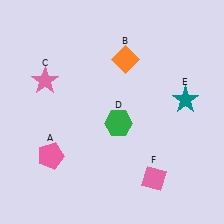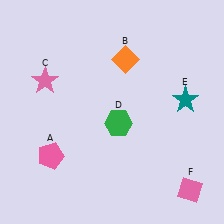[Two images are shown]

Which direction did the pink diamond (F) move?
The pink diamond (F) moved right.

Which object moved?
The pink diamond (F) moved right.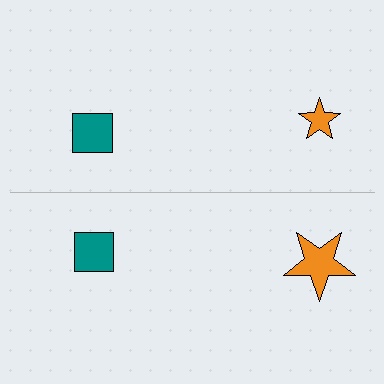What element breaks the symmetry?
The orange star on the bottom side has a different size than its mirror counterpart.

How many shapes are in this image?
There are 4 shapes in this image.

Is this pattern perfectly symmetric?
No, the pattern is not perfectly symmetric. The orange star on the bottom side has a different size than its mirror counterpart.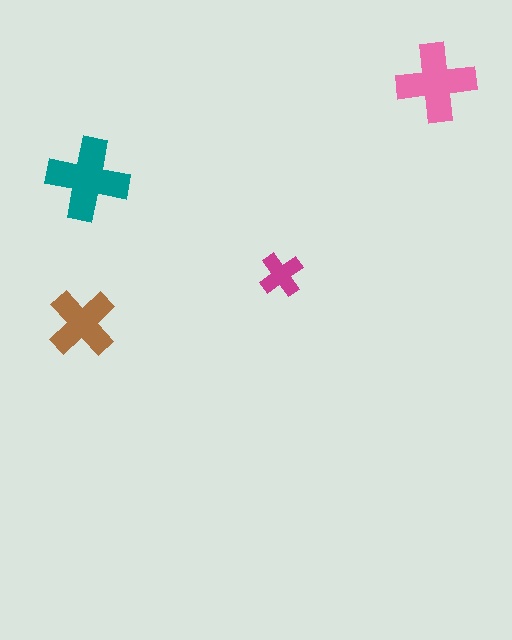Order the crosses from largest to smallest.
the teal one, the pink one, the brown one, the magenta one.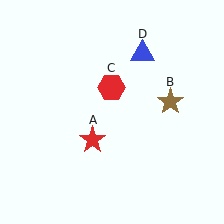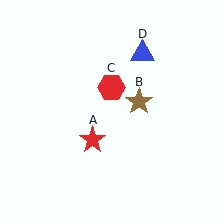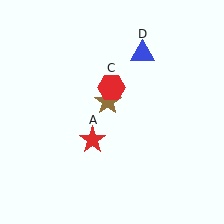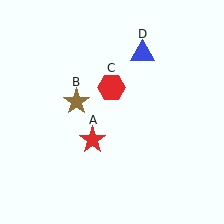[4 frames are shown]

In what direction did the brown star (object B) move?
The brown star (object B) moved left.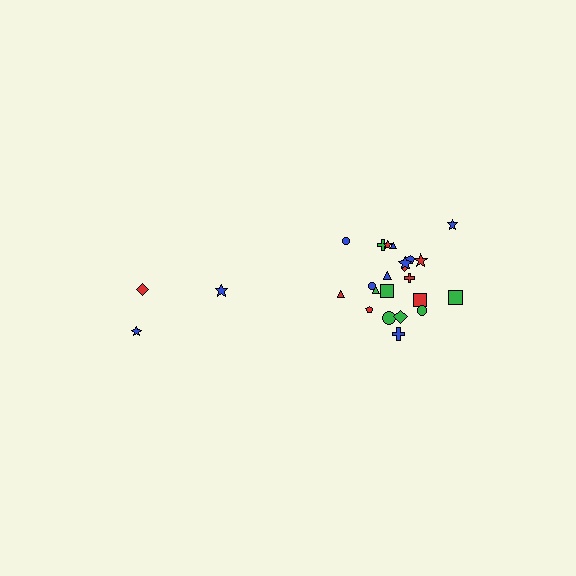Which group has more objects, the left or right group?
The right group.